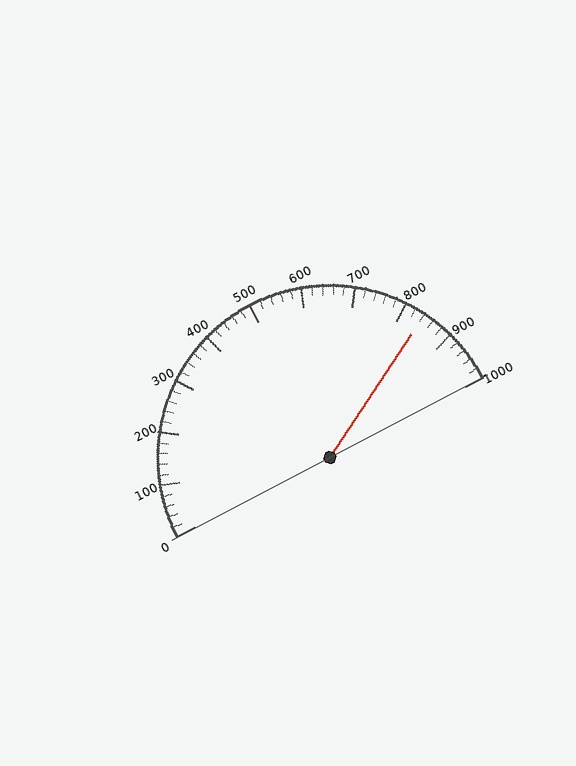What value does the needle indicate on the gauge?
The needle indicates approximately 840.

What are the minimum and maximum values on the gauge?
The gauge ranges from 0 to 1000.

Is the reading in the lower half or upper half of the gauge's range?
The reading is in the upper half of the range (0 to 1000).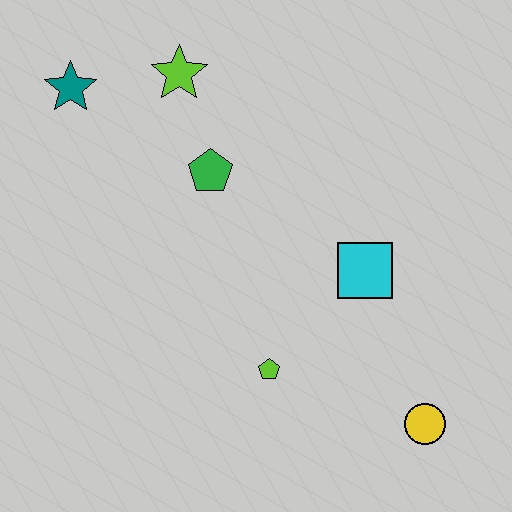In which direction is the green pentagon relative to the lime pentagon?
The green pentagon is above the lime pentagon.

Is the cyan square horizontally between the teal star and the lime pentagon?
No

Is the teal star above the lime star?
No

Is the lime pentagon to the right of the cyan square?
No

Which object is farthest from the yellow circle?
The teal star is farthest from the yellow circle.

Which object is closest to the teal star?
The lime star is closest to the teal star.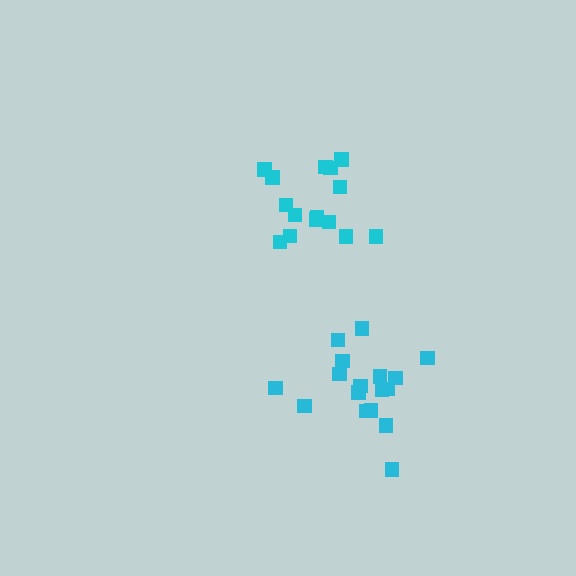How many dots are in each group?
Group 1: 15 dots, Group 2: 17 dots (32 total).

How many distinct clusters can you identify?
There are 2 distinct clusters.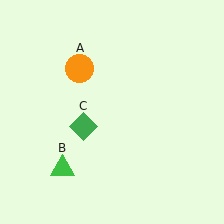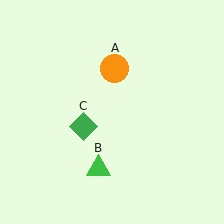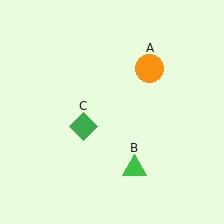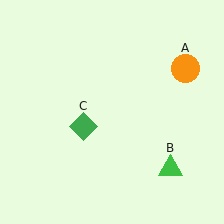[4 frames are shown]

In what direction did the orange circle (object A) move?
The orange circle (object A) moved right.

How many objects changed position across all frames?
2 objects changed position: orange circle (object A), green triangle (object B).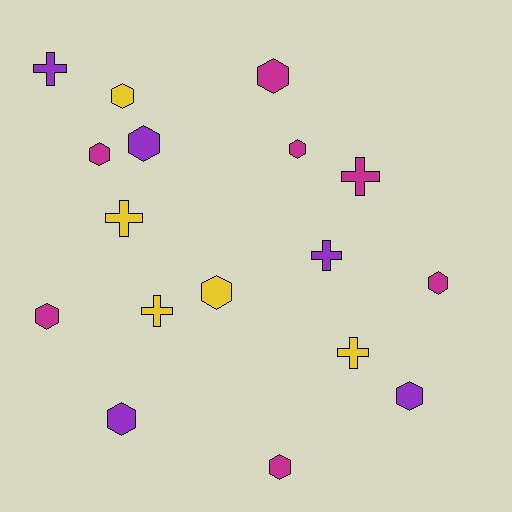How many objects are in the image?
There are 17 objects.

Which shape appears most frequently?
Hexagon, with 11 objects.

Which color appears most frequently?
Magenta, with 7 objects.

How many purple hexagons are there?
There are 3 purple hexagons.